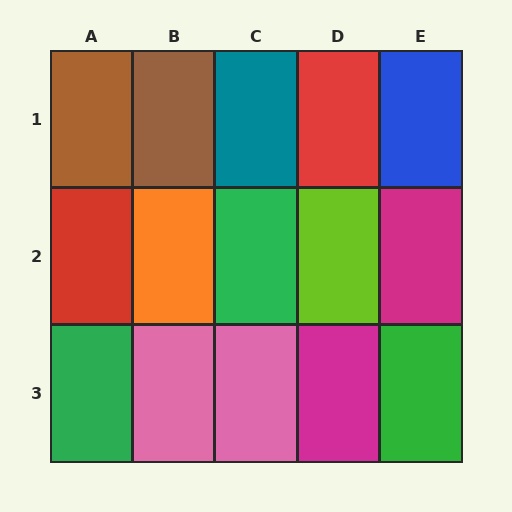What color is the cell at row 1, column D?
Red.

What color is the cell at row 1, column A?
Brown.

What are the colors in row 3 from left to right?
Green, pink, pink, magenta, green.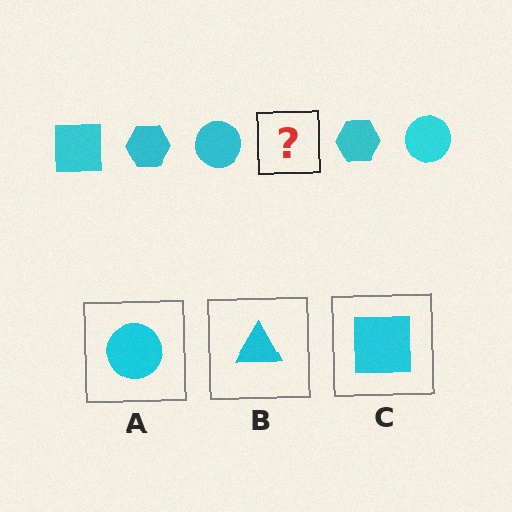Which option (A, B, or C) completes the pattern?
C.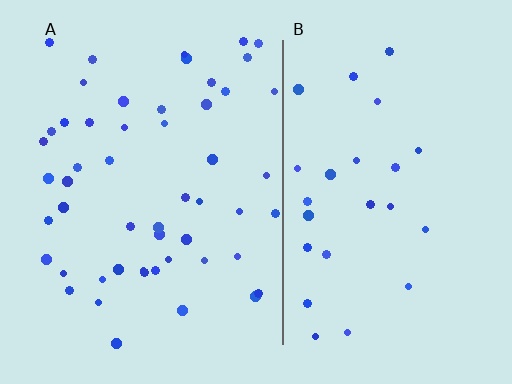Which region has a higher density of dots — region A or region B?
A (the left).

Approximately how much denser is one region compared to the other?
Approximately 2.0× — region A over region B.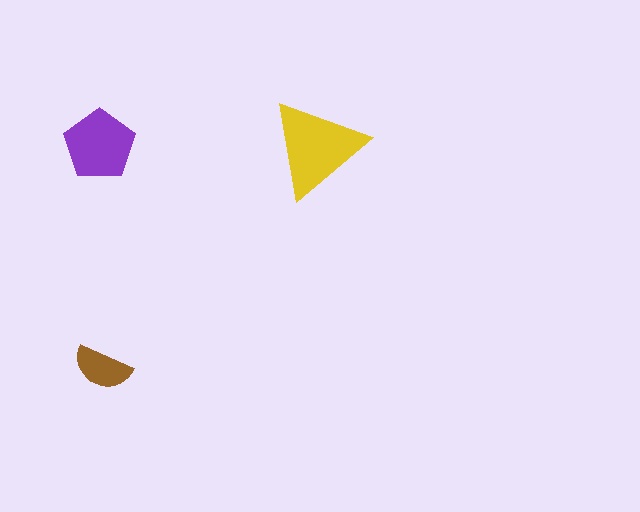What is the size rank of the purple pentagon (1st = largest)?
2nd.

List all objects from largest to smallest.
The yellow triangle, the purple pentagon, the brown semicircle.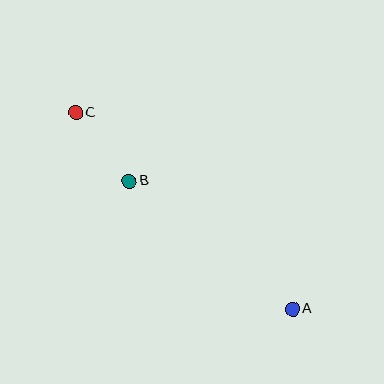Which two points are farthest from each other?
Points A and C are farthest from each other.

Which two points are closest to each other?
Points B and C are closest to each other.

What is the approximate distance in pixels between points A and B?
The distance between A and B is approximately 207 pixels.